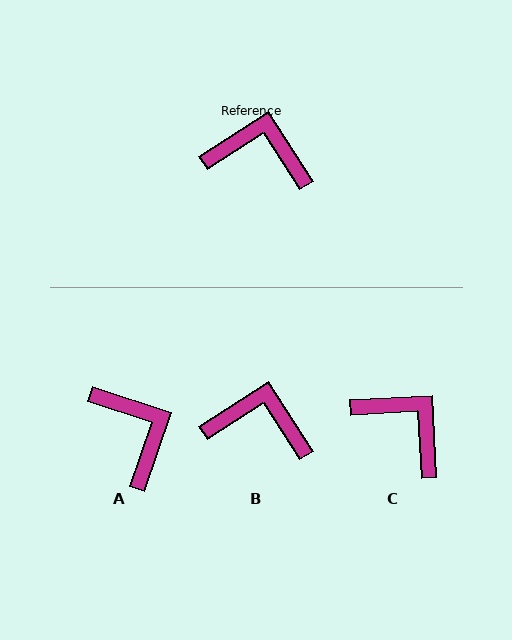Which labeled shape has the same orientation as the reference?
B.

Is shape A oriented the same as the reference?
No, it is off by about 51 degrees.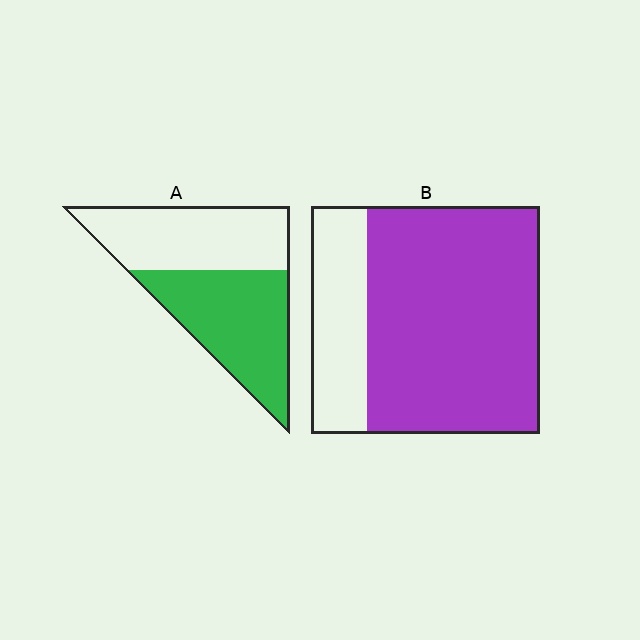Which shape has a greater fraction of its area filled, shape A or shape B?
Shape B.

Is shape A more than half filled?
Roughly half.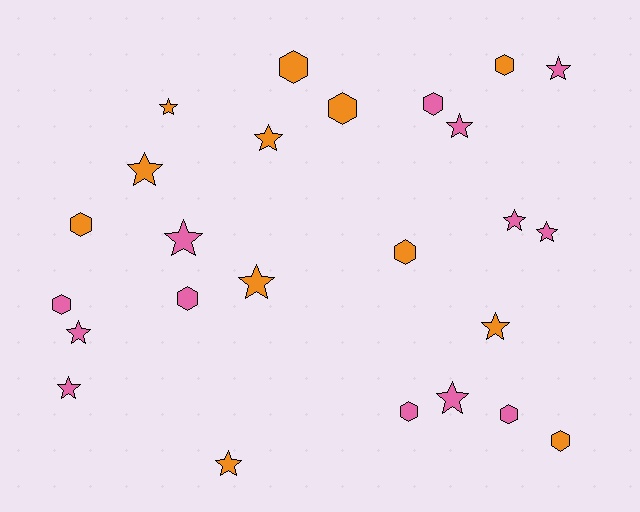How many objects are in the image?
There are 25 objects.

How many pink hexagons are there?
There are 5 pink hexagons.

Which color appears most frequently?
Pink, with 13 objects.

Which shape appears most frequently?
Star, with 14 objects.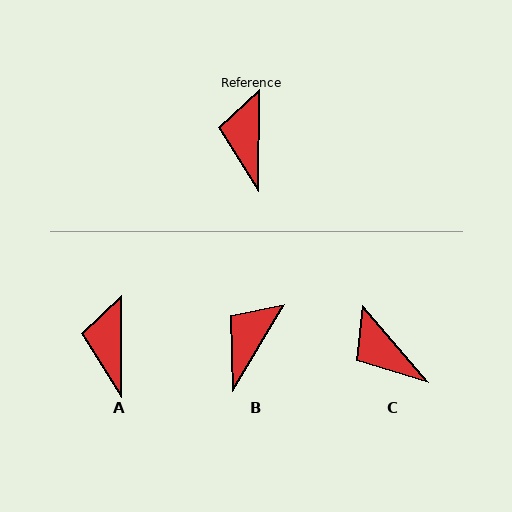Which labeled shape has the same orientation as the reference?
A.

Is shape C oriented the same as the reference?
No, it is off by about 41 degrees.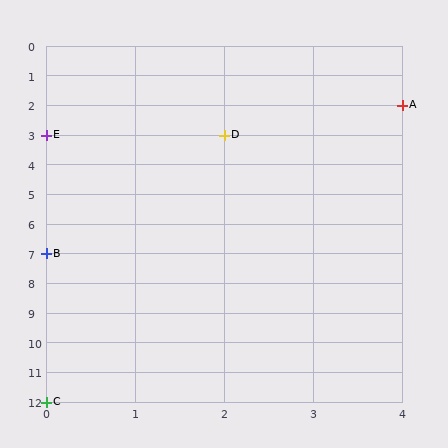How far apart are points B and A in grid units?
Points B and A are 4 columns and 5 rows apart (about 6.4 grid units diagonally).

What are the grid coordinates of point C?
Point C is at grid coordinates (0, 12).